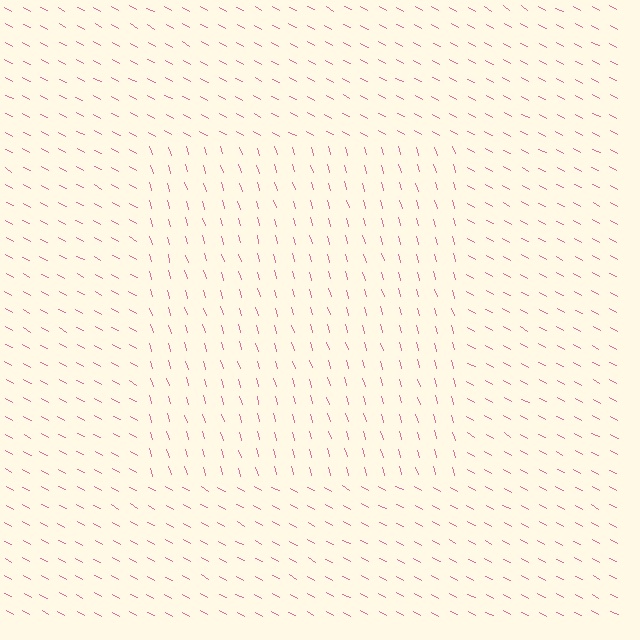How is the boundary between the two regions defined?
The boundary is defined purely by a change in line orientation (approximately 45 degrees difference). All lines are the same color and thickness.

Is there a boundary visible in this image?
Yes, there is a texture boundary formed by a change in line orientation.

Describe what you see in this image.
The image is filled with small pink line segments. A rectangle region in the image has lines oriented differently from the surrounding lines, creating a visible texture boundary.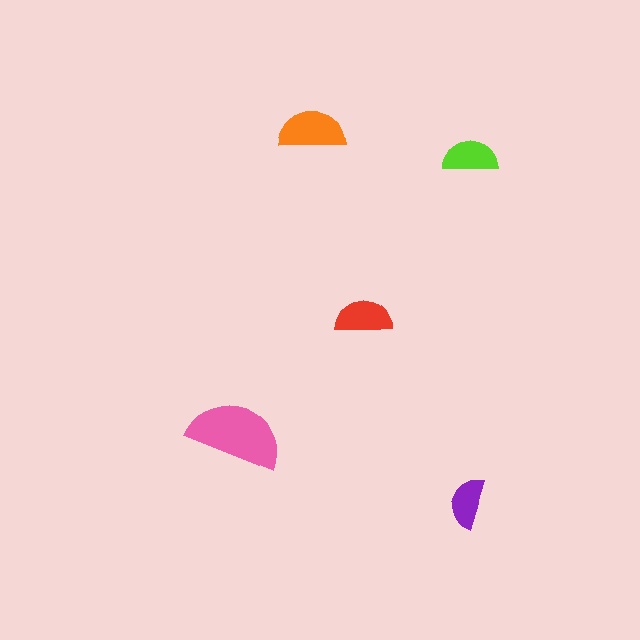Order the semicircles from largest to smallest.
the pink one, the orange one, the red one, the lime one, the purple one.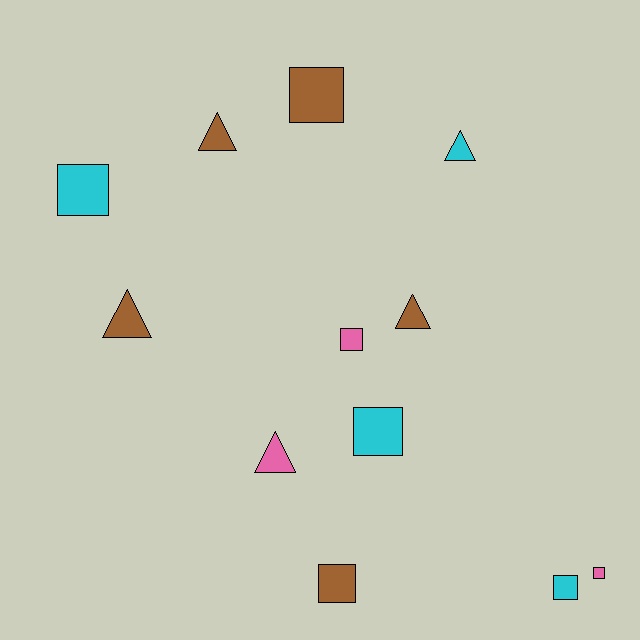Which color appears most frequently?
Brown, with 5 objects.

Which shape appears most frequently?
Square, with 7 objects.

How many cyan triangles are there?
There is 1 cyan triangle.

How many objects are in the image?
There are 12 objects.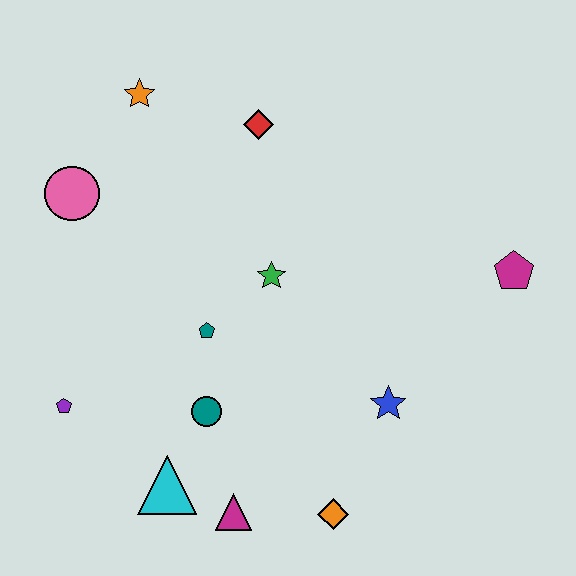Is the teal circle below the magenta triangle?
No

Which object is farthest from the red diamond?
The orange diamond is farthest from the red diamond.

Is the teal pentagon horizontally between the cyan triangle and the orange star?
No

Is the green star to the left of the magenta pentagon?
Yes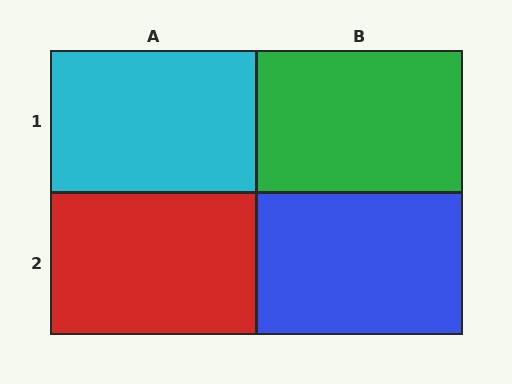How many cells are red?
1 cell is red.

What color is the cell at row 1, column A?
Cyan.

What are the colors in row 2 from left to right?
Red, blue.